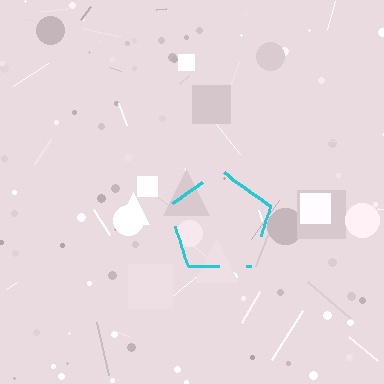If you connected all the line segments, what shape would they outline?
They would outline a pentagon.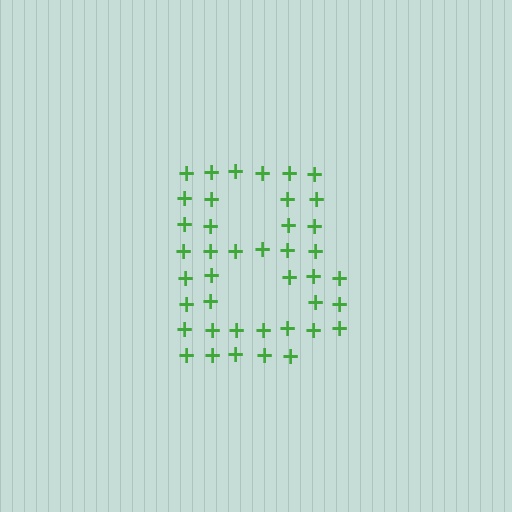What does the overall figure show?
The overall figure shows the letter B.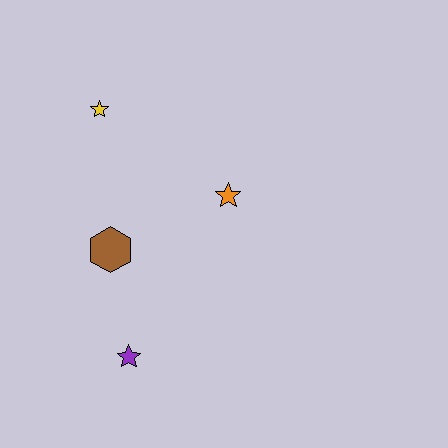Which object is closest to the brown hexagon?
The purple star is closest to the brown hexagon.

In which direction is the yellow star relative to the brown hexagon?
The yellow star is above the brown hexagon.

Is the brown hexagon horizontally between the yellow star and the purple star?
Yes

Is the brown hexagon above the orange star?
No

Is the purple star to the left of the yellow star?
No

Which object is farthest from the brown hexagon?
The yellow star is farthest from the brown hexagon.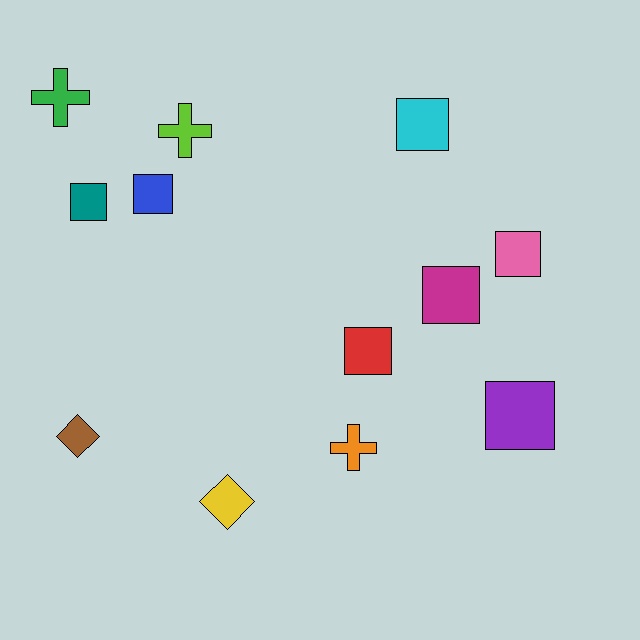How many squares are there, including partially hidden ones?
There are 7 squares.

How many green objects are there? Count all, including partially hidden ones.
There is 1 green object.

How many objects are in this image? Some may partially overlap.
There are 12 objects.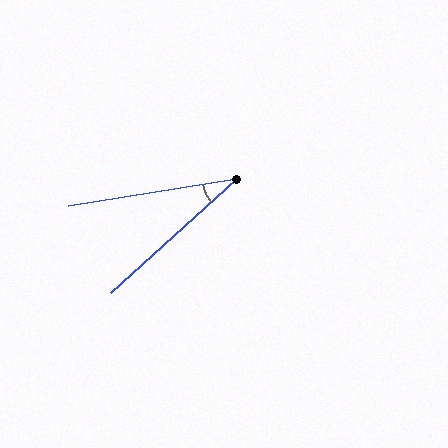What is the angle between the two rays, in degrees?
Approximately 33 degrees.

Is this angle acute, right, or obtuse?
It is acute.